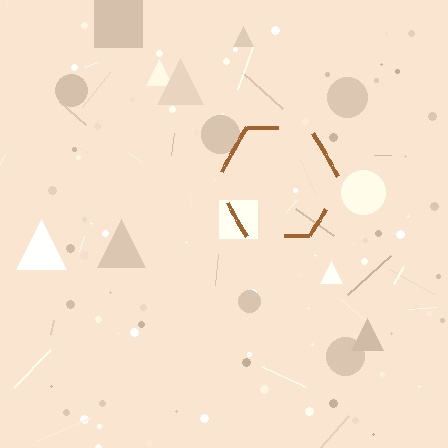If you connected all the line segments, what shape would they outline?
They would outline a hexagon.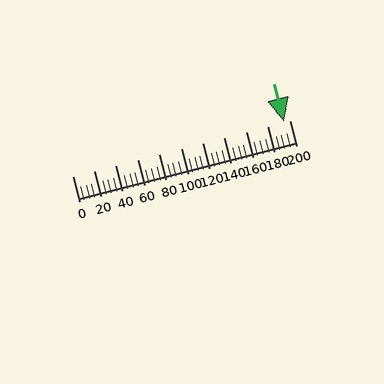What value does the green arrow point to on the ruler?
The green arrow points to approximately 195.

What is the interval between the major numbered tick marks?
The major tick marks are spaced 20 units apart.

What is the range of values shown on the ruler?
The ruler shows values from 0 to 200.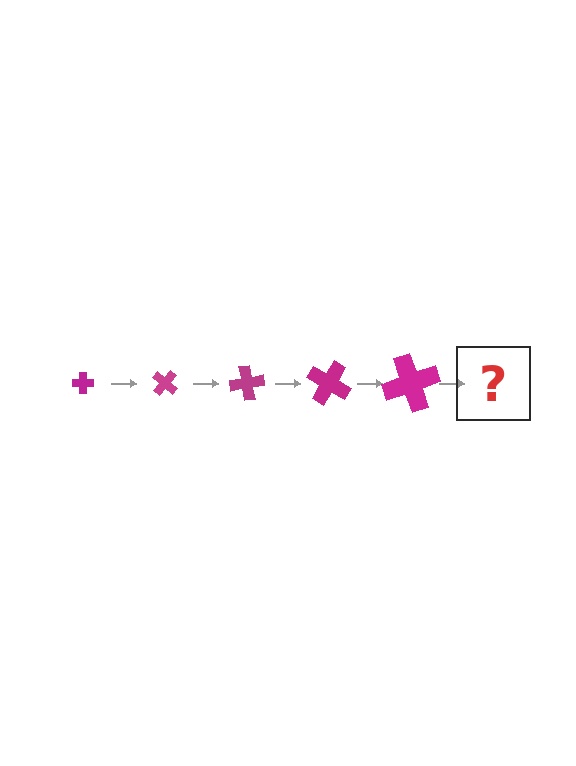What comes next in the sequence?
The next element should be a cross, larger than the previous one and rotated 200 degrees from the start.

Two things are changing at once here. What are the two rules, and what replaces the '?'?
The two rules are that the cross grows larger each step and it rotates 40 degrees each step. The '?' should be a cross, larger than the previous one and rotated 200 degrees from the start.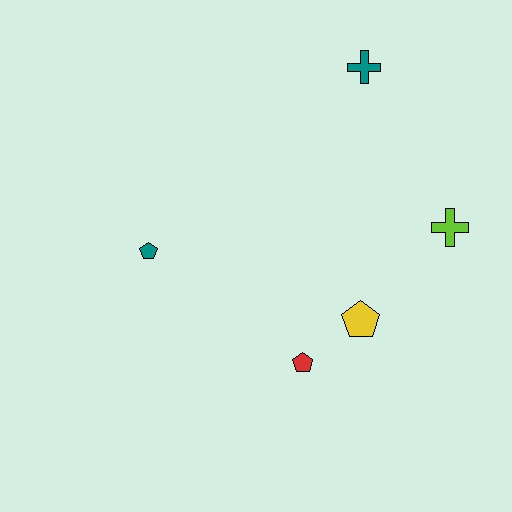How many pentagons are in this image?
There are 3 pentagons.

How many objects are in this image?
There are 5 objects.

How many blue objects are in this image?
There are no blue objects.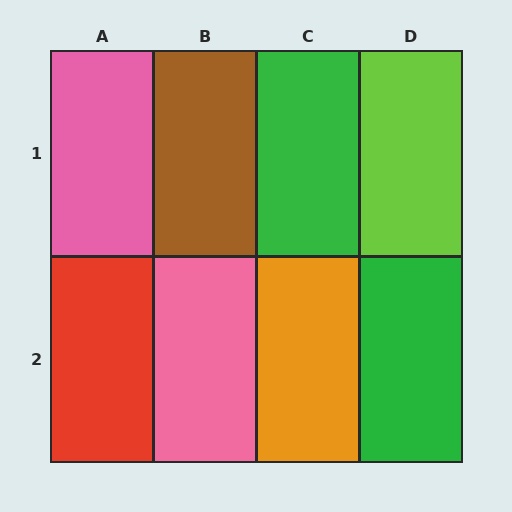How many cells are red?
1 cell is red.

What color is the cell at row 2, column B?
Pink.